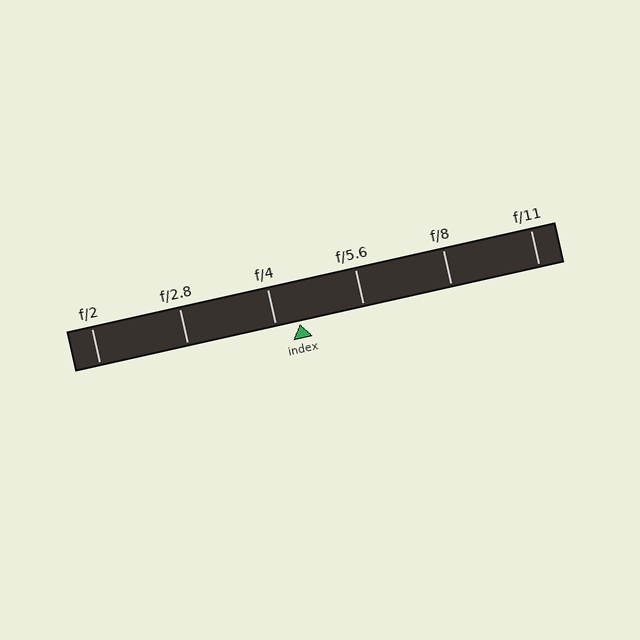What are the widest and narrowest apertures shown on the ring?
The widest aperture shown is f/2 and the narrowest is f/11.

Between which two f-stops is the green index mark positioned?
The index mark is between f/4 and f/5.6.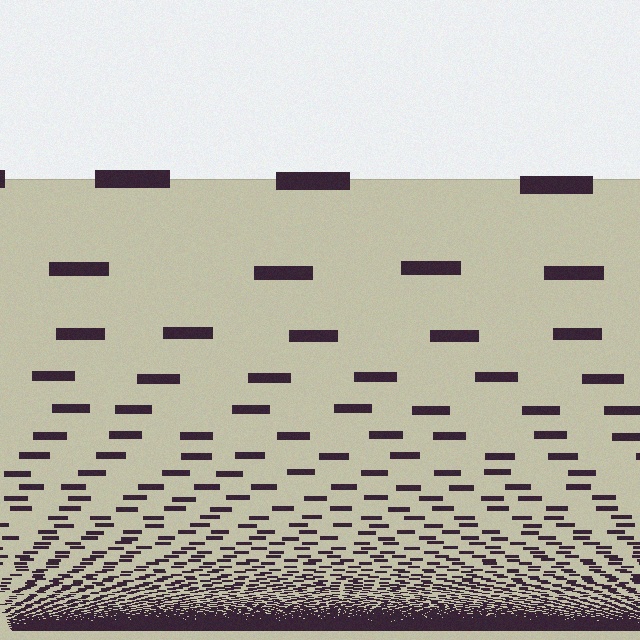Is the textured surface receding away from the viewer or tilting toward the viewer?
The surface appears to tilt toward the viewer. Texture elements get larger and sparser toward the top.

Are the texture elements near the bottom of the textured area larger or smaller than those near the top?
Smaller. The gradient is inverted — elements near the bottom are smaller and denser.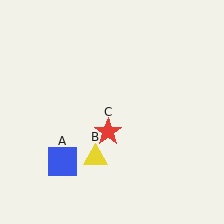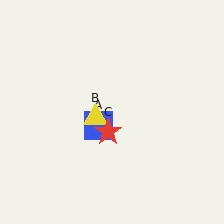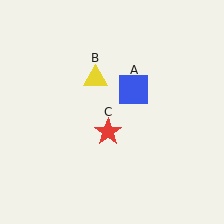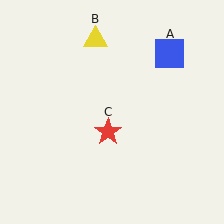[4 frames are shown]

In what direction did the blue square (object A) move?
The blue square (object A) moved up and to the right.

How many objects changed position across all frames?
2 objects changed position: blue square (object A), yellow triangle (object B).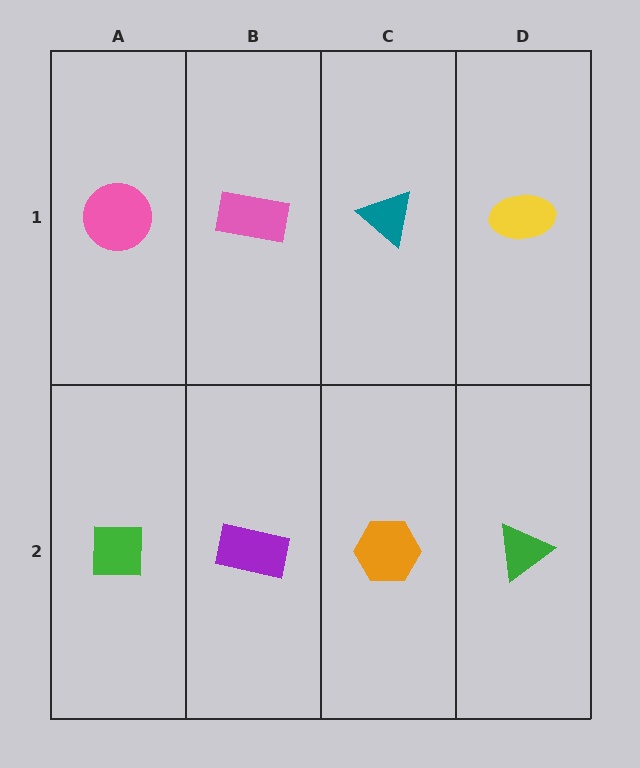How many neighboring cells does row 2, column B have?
3.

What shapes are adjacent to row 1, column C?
An orange hexagon (row 2, column C), a pink rectangle (row 1, column B), a yellow ellipse (row 1, column D).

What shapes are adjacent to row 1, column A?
A green square (row 2, column A), a pink rectangle (row 1, column B).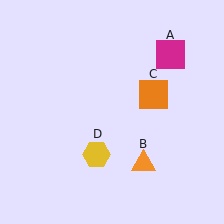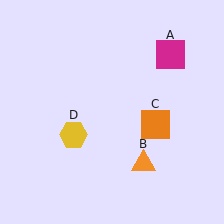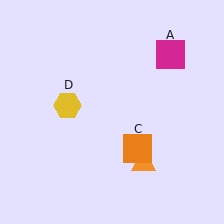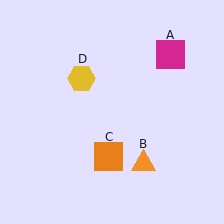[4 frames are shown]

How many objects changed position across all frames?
2 objects changed position: orange square (object C), yellow hexagon (object D).